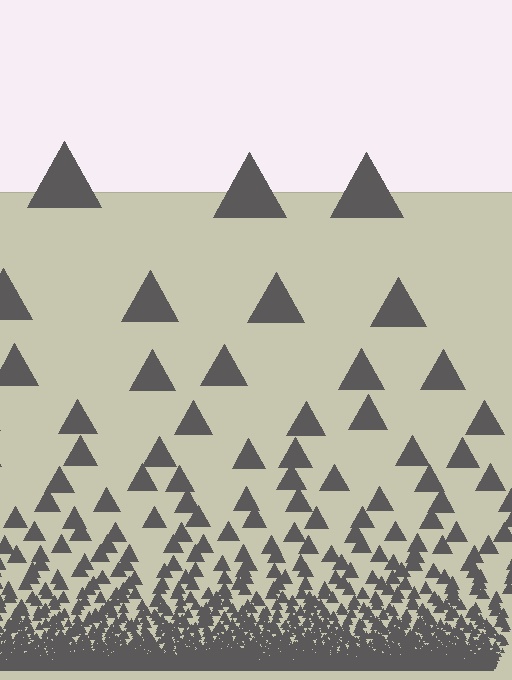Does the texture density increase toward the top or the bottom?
Density increases toward the bottom.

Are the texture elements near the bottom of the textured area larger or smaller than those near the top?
Smaller. The gradient is inverted — elements near the bottom are smaller and denser.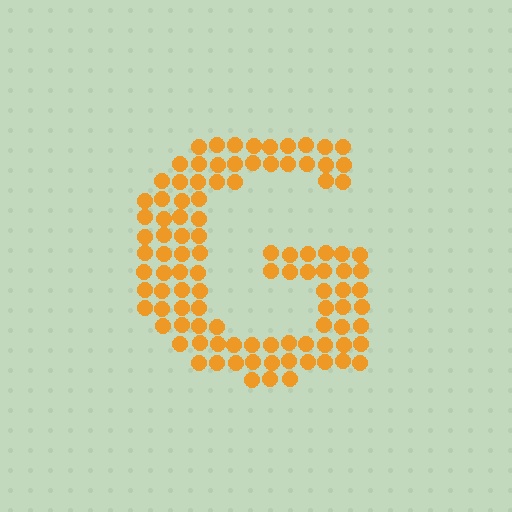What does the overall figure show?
The overall figure shows the letter G.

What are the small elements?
The small elements are circles.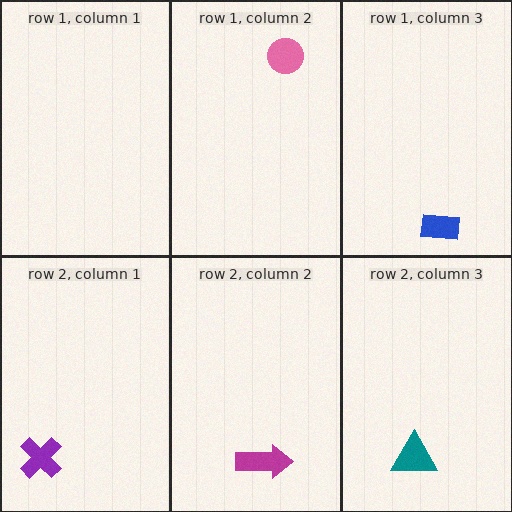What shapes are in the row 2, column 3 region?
The teal triangle.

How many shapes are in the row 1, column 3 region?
1.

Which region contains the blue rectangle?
The row 1, column 3 region.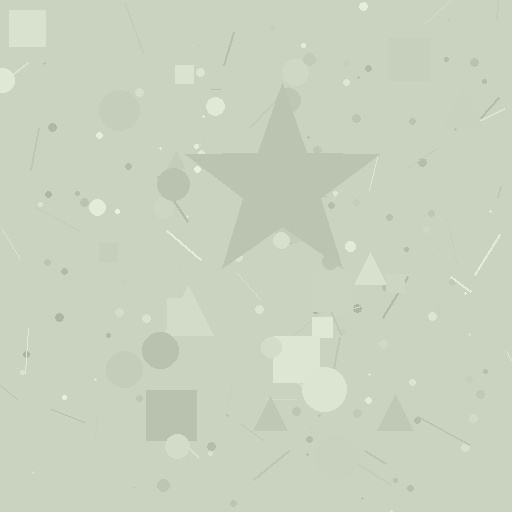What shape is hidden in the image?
A star is hidden in the image.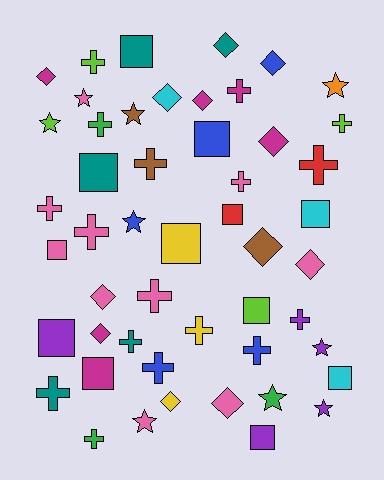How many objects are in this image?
There are 50 objects.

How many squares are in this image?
There are 12 squares.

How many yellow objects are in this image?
There are 3 yellow objects.